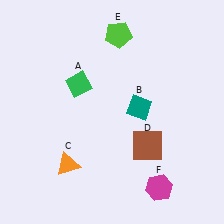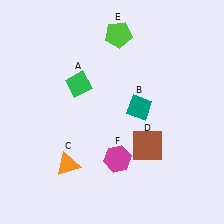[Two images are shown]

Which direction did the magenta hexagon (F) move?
The magenta hexagon (F) moved left.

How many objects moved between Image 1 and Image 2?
1 object moved between the two images.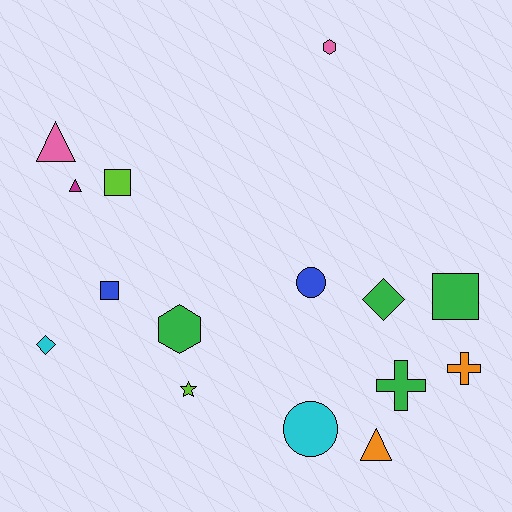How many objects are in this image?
There are 15 objects.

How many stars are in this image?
There is 1 star.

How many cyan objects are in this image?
There are 2 cyan objects.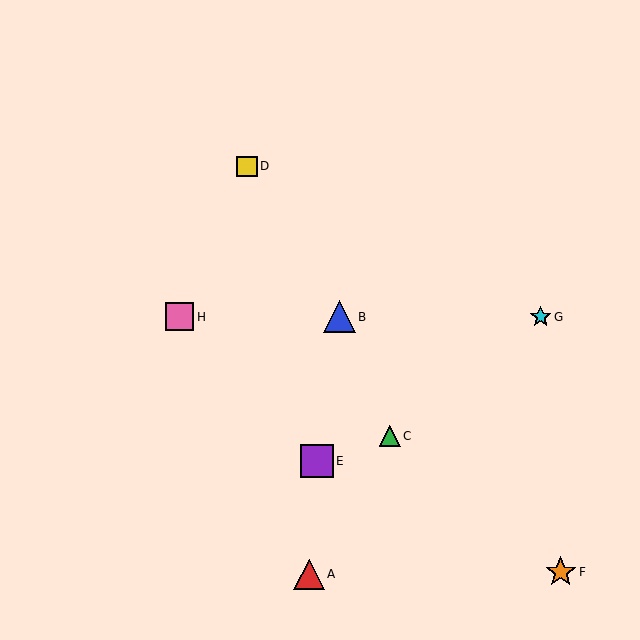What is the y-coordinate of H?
Object H is at y≈317.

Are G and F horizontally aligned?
No, G is at y≈317 and F is at y≈572.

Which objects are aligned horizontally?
Objects B, G, H are aligned horizontally.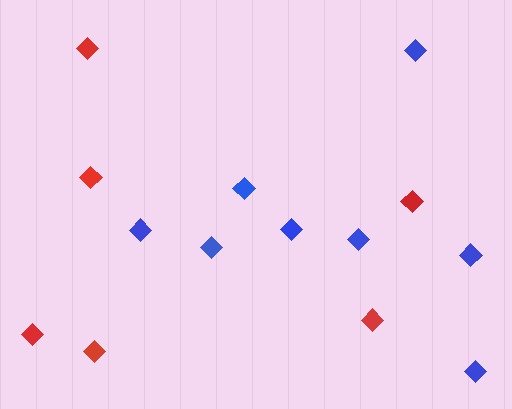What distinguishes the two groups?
There are 2 groups: one group of blue diamonds (8) and one group of red diamonds (6).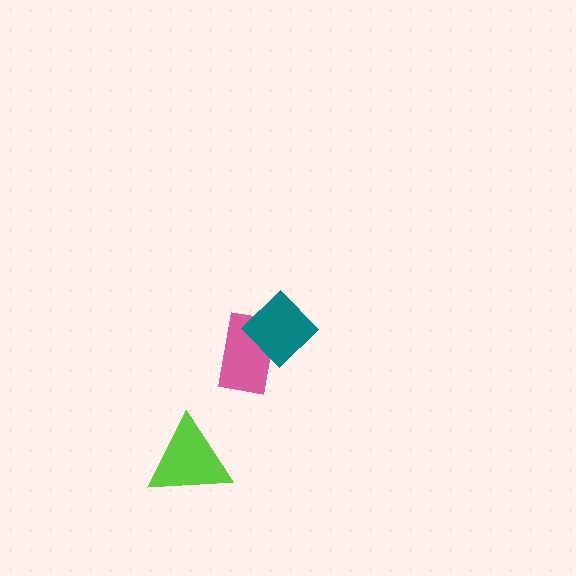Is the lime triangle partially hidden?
No, no other shape covers it.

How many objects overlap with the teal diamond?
1 object overlaps with the teal diamond.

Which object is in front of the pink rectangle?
The teal diamond is in front of the pink rectangle.